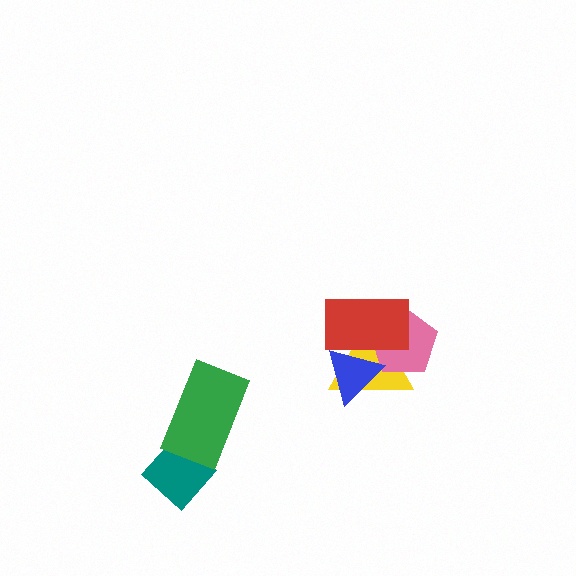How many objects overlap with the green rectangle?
1 object overlaps with the green rectangle.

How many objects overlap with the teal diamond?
1 object overlaps with the teal diamond.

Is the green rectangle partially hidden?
No, no other shape covers it.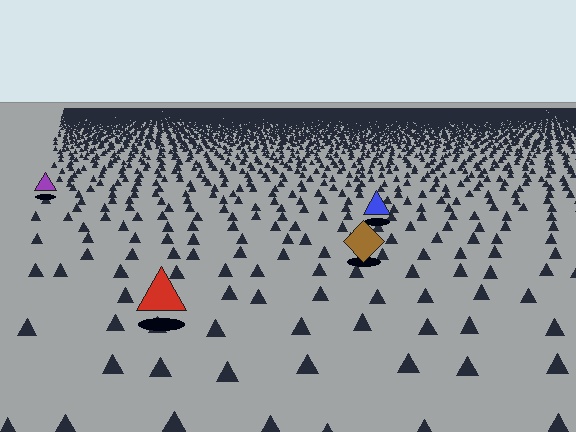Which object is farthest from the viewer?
The purple triangle is farthest from the viewer. It appears smaller and the ground texture around it is denser.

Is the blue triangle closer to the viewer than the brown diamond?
No. The brown diamond is closer — you can tell from the texture gradient: the ground texture is coarser near it.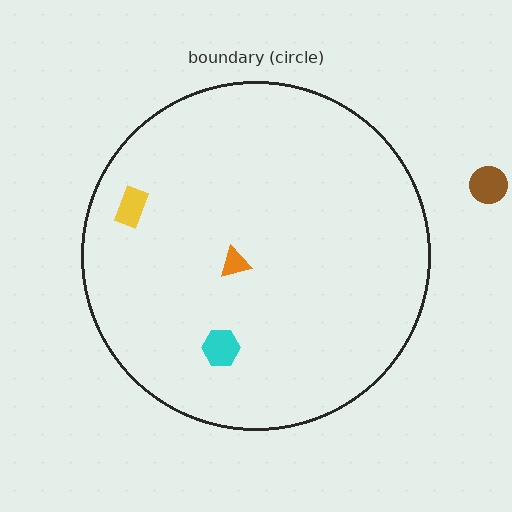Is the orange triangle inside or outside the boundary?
Inside.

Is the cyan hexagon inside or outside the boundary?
Inside.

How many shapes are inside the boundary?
3 inside, 1 outside.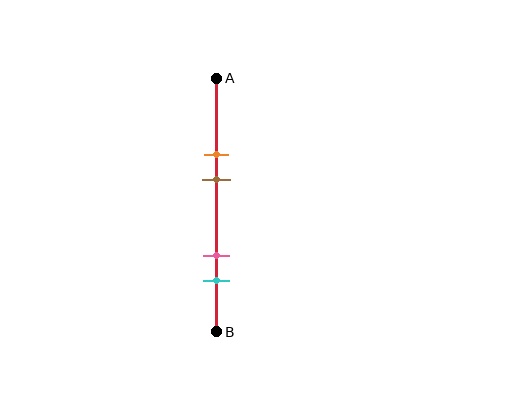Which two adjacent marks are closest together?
The orange and brown marks are the closest adjacent pair.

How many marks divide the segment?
There are 4 marks dividing the segment.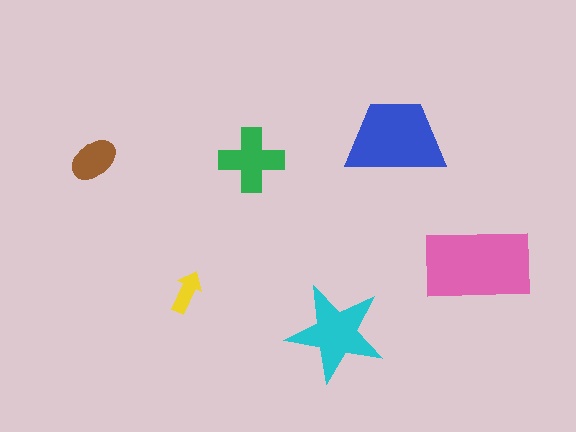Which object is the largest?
The pink rectangle.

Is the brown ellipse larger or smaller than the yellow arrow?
Larger.